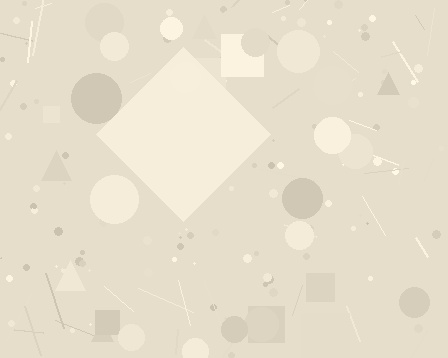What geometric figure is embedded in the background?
A diamond is embedded in the background.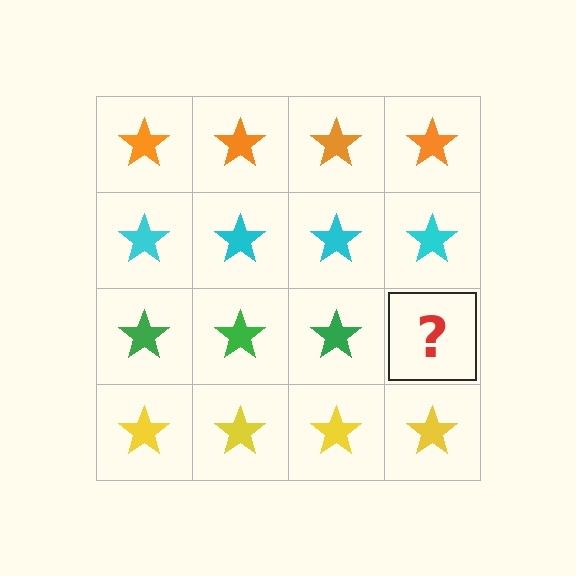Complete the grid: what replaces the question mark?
The question mark should be replaced with a green star.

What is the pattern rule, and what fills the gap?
The rule is that each row has a consistent color. The gap should be filled with a green star.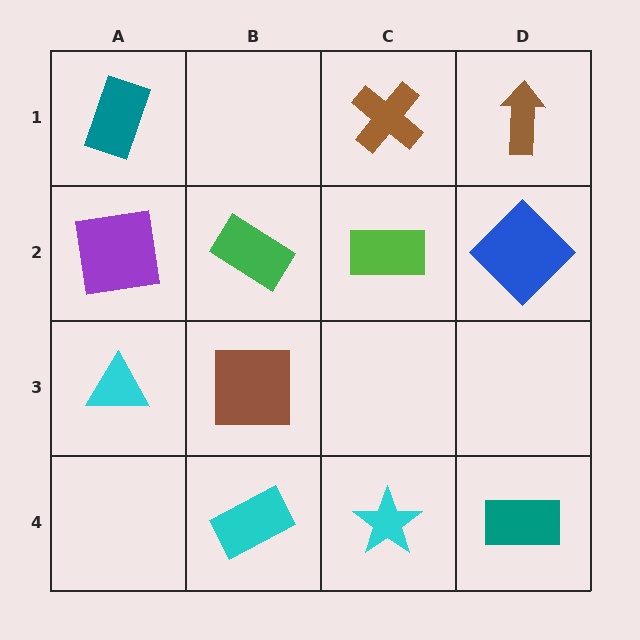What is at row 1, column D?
A brown arrow.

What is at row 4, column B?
A cyan rectangle.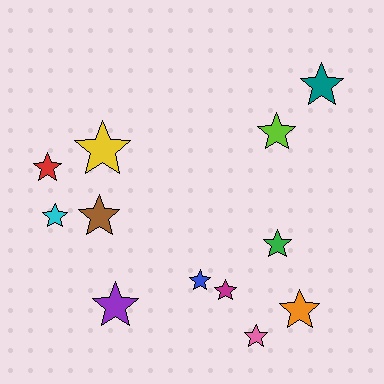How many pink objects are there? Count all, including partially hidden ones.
There is 1 pink object.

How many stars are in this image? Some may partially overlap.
There are 12 stars.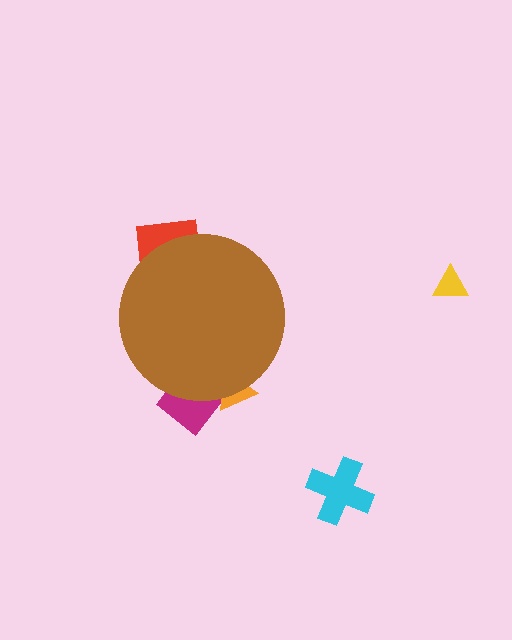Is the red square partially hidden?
Yes, the red square is partially hidden behind the brown circle.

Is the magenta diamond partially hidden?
Yes, the magenta diamond is partially hidden behind the brown circle.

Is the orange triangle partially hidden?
Yes, the orange triangle is partially hidden behind the brown circle.